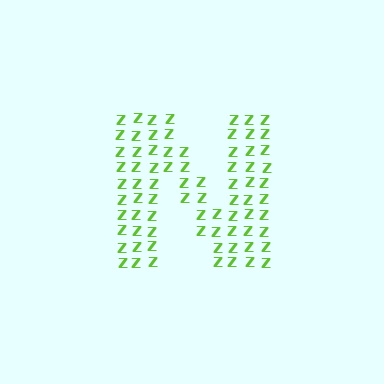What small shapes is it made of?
It is made of small letter Z's.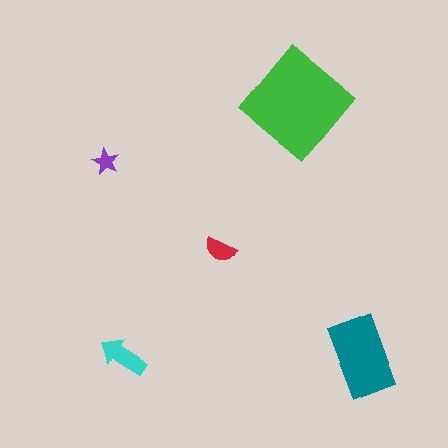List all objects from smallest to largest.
The purple star, the red semicircle, the cyan arrow, the teal rectangle, the green diamond.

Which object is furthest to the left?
The purple star is leftmost.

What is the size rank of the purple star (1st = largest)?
5th.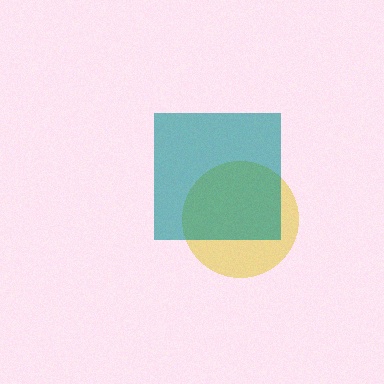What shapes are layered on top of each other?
The layered shapes are: a yellow circle, a teal square.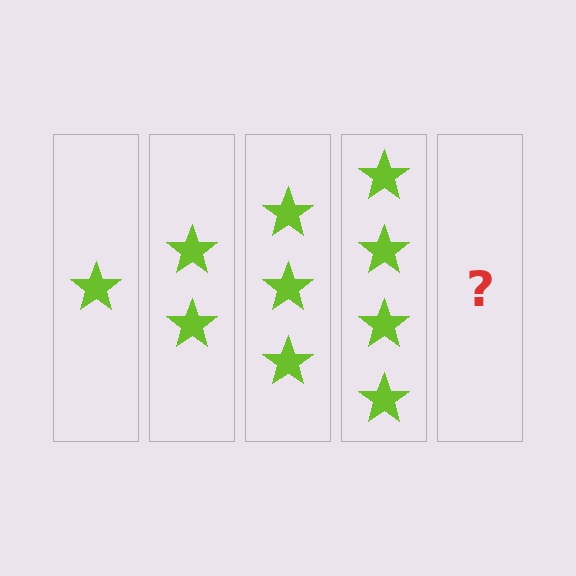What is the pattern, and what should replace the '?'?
The pattern is that each step adds one more star. The '?' should be 5 stars.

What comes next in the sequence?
The next element should be 5 stars.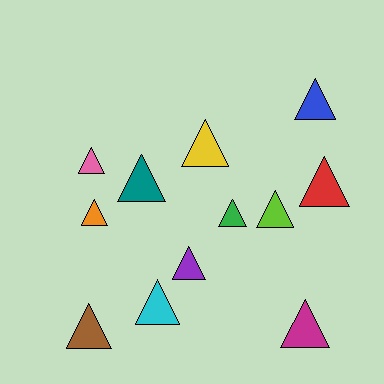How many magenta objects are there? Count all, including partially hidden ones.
There is 1 magenta object.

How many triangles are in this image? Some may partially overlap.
There are 12 triangles.